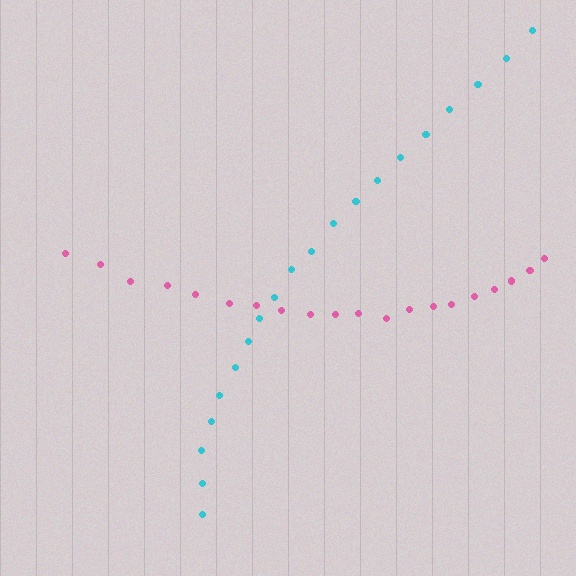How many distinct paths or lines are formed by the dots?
There are 2 distinct paths.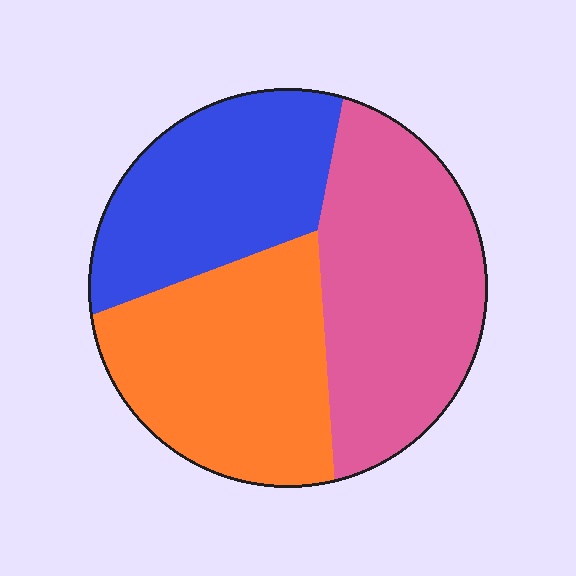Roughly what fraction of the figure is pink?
Pink takes up between a third and a half of the figure.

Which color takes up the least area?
Blue, at roughly 30%.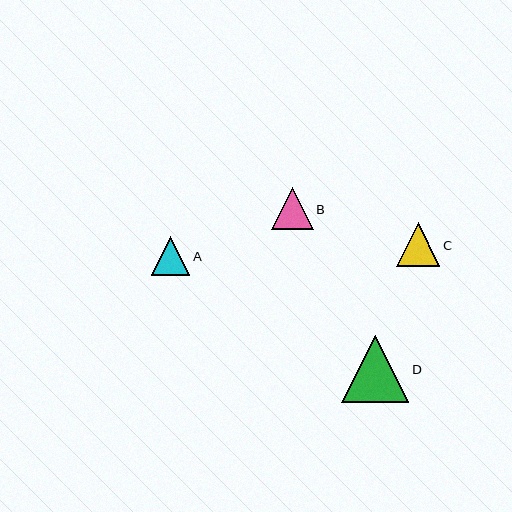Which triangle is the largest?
Triangle D is the largest with a size of approximately 67 pixels.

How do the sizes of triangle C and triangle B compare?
Triangle C and triangle B are approximately the same size.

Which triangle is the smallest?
Triangle A is the smallest with a size of approximately 39 pixels.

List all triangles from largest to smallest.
From largest to smallest: D, C, B, A.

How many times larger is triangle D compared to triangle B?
Triangle D is approximately 1.6 times the size of triangle B.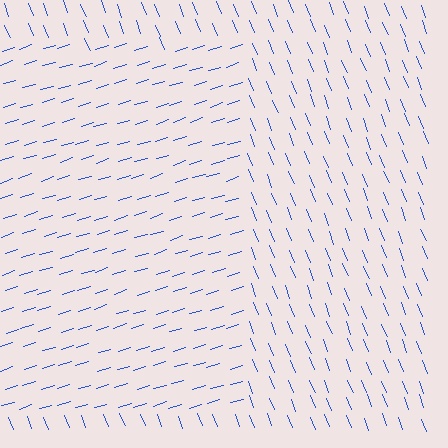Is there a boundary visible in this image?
Yes, there is a texture boundary formed by a change in line orientation.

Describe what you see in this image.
The image is filled with small blue line segments. A rectangle region in the image has lines oriented differently from the surrounding lines, creating a visible texture boundary.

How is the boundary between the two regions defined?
The boundary is defined purely by a change in line orientation (approximately 86 degrees difference). All lines are the same color and thickness.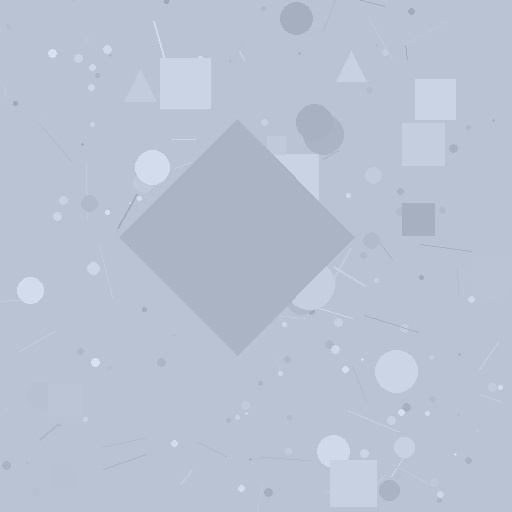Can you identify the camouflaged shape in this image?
The camouflaged shape is a diamond.